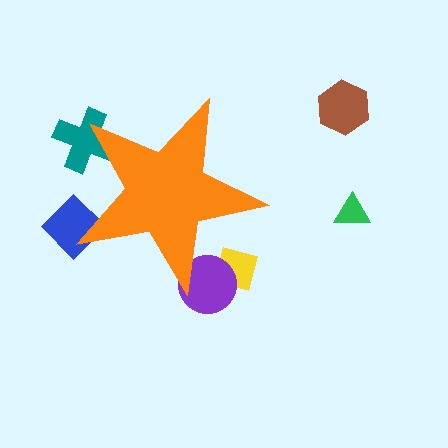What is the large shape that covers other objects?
An orange star.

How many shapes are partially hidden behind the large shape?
4 shapes are partially hidden.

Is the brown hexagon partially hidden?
No, the brown hexagon is fully visible.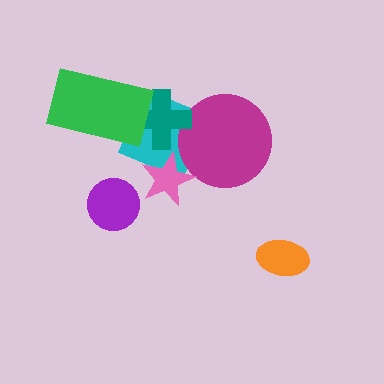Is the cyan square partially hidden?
Yes, it is partially covered by another shape.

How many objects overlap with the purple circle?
0 objects overlap with the purple circle.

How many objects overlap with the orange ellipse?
0 objects overlap with the orange ellipse.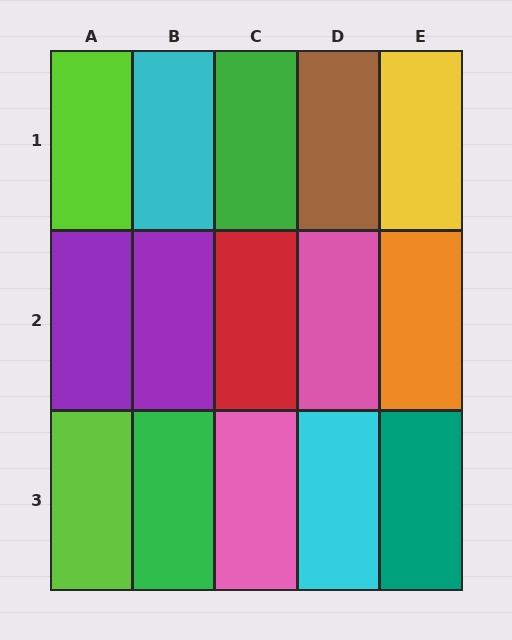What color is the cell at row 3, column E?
Teal.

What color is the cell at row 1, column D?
Brown.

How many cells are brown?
1 cell is brown.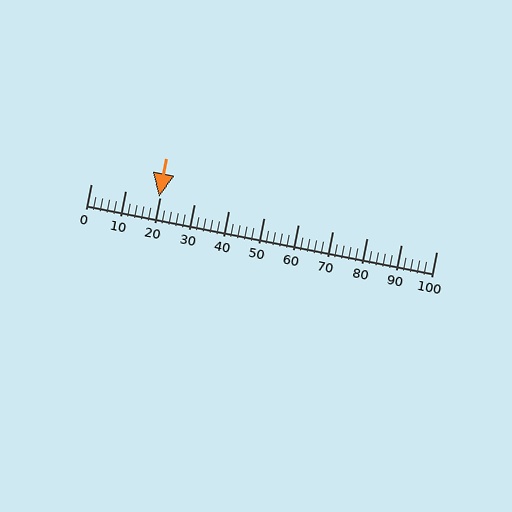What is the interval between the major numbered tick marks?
The major tick marks are spaced 10 units apart.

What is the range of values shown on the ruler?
The ruler shows values from 0 to 100.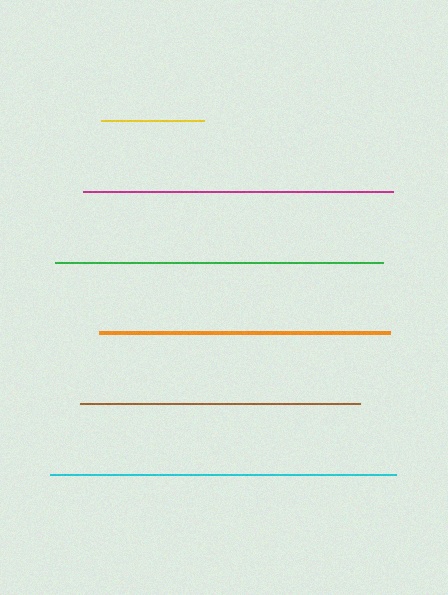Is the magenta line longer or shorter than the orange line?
The magenta line is longer than the orange line.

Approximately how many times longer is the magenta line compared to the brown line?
The magenta line is approximately 1.1 times the length of the brown line.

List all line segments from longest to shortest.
From longest to shortest: cyan, green, magenta, orange, brown, yellow.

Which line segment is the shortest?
The yellow line is the shortest at approximately 104 pixels.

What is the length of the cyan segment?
The cyan segment is approximately 345 pixels long.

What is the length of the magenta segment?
The magenta segment is approximately 311 pixels long.